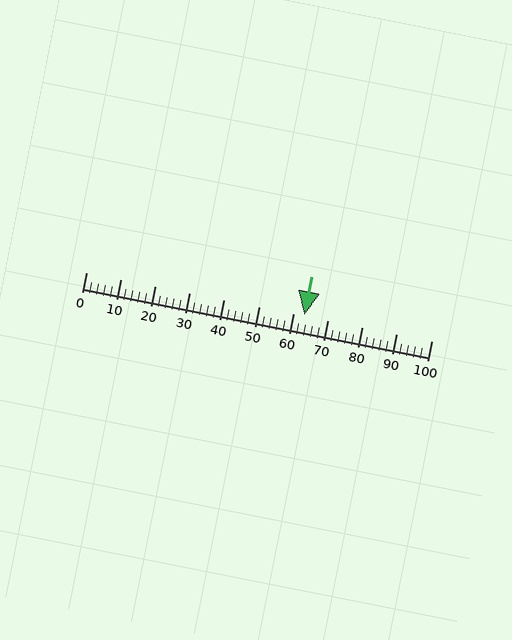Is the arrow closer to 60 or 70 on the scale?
The arrow is closer to 60.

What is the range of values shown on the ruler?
The ruler shows values from 0 to 100.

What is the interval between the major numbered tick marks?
The major tick marks are spaced 10 units apart.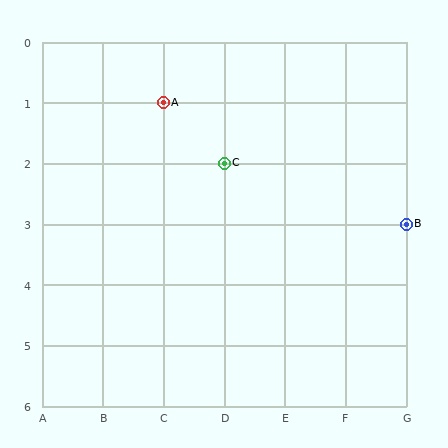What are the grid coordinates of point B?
Point B is at grid coordinates (G, 3).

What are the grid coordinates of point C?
Point C is at grid coordinates (D, 2).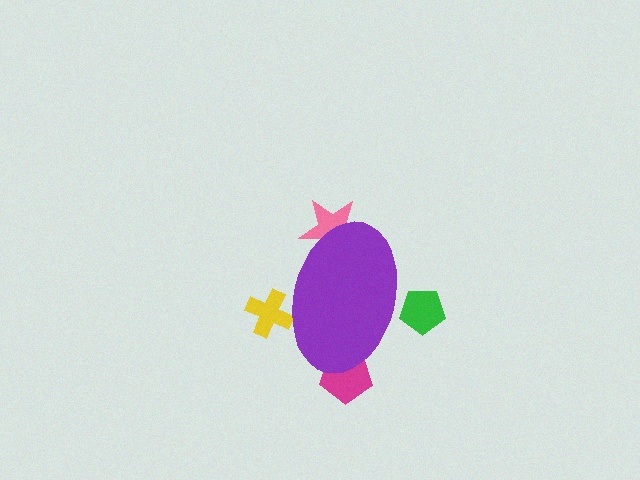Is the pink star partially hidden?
Yes, the pink star is partially hidden behind the purple ellipse.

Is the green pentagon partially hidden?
Yes, the green pentagon is partially hidden behind the purple ellipse.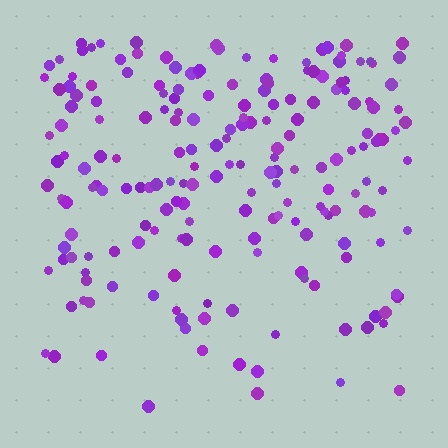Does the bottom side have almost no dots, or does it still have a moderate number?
Still a moderate number, just noticeably fewer than the top.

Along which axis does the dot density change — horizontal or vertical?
Vertical.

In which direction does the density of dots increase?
From bottom to top, with the top side densest.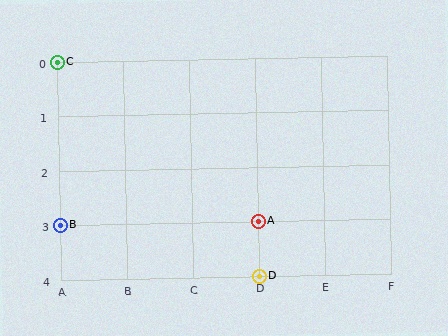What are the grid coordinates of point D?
Point D is at grid coordinates (D, 4).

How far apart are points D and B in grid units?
Points D and B are 3 columns and 1 row apart (about 3.2 grid units diagonally).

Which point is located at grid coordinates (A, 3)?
Point B is at (A, 3).